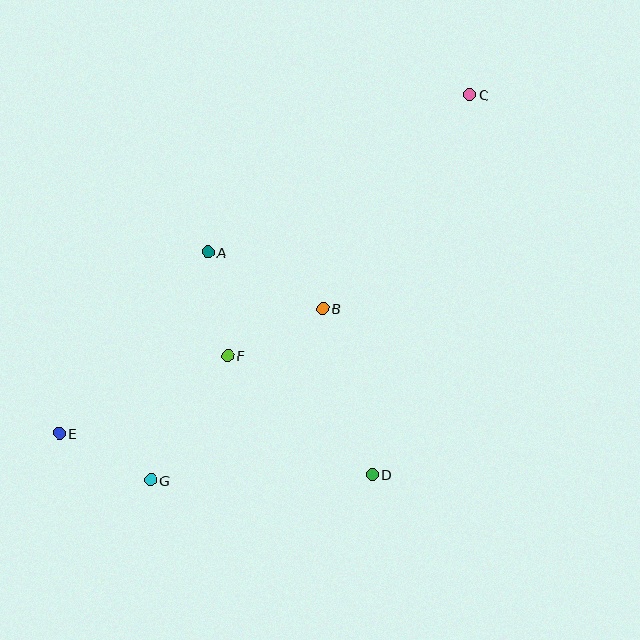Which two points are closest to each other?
Points E and G are closest to each other.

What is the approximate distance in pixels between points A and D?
The distance between A and D is approximately 276 pixels.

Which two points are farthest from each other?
Points C and E are farthest from each other.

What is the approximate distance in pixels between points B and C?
The distance between B and C is approximately 260 pixels.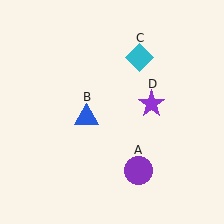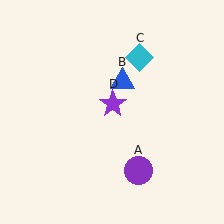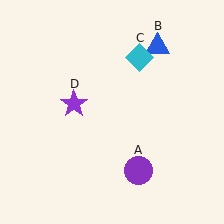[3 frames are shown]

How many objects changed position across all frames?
2 objects changed position: blue triangle (object B), purple star (object D).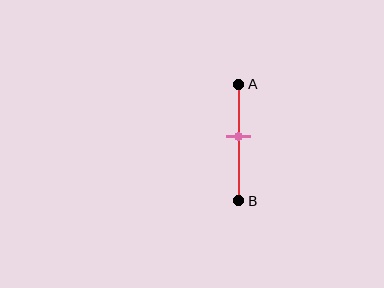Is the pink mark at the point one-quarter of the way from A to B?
No, the mark is at about 45% from A, not at the 25% one-quarter point.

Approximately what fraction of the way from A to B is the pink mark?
The pink mark is approximately 45% of the way from A to B.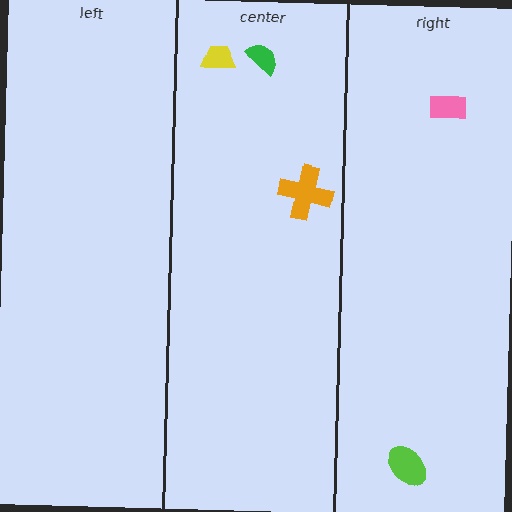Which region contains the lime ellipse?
The right region.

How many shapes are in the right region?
2.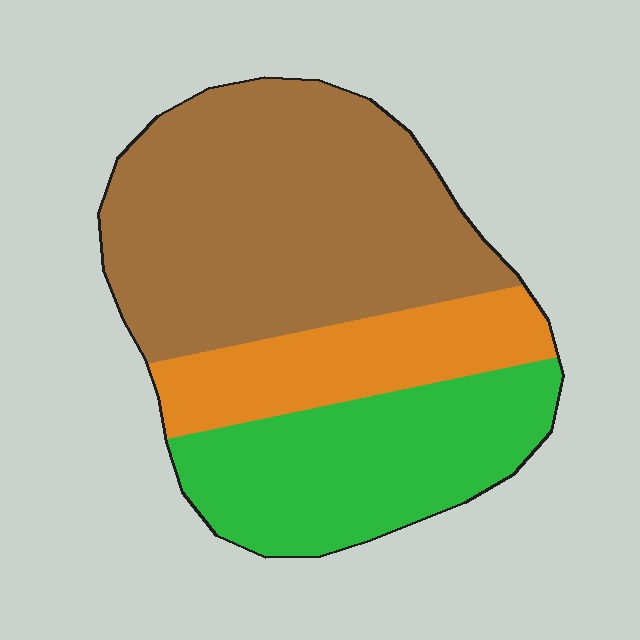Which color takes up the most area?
Brown, at roughly 50%.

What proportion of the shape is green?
Green covers around 30% of the shape.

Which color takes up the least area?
Orange, at roughly 20%.